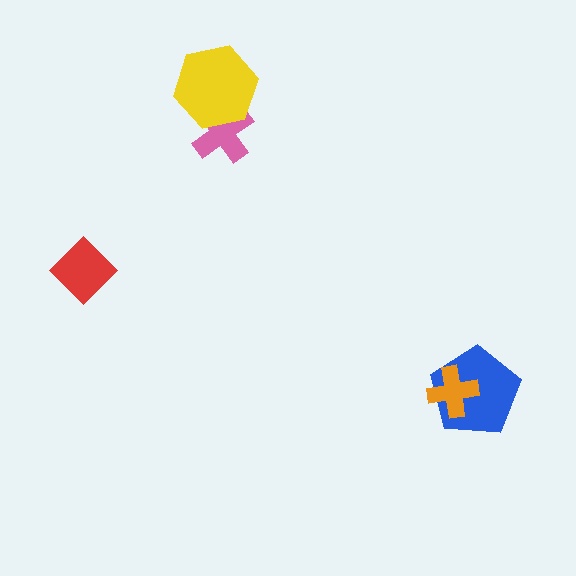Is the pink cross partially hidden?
Yes, it is partially covered by another shape.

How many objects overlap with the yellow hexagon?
1 object overlaps with the yellow hexagon.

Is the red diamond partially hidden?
No, no other shape covers it.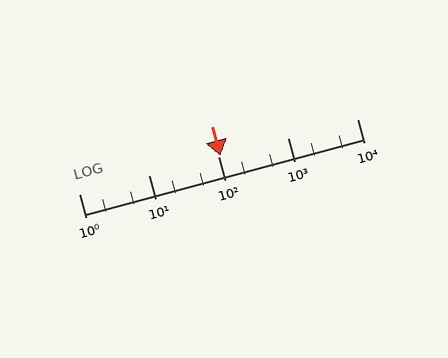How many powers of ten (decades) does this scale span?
The scale spans 4 decades, from 1 to 10000.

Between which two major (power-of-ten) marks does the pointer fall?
The pointer is between 100 and 1000.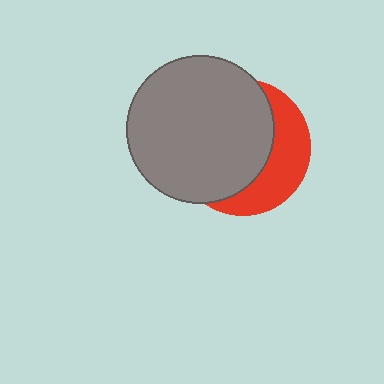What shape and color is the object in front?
The object in front is a gray circle.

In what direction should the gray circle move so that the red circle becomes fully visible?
The gray circle should move left. That is the shortest direction to clear the overlap and leave the red circle fully visible.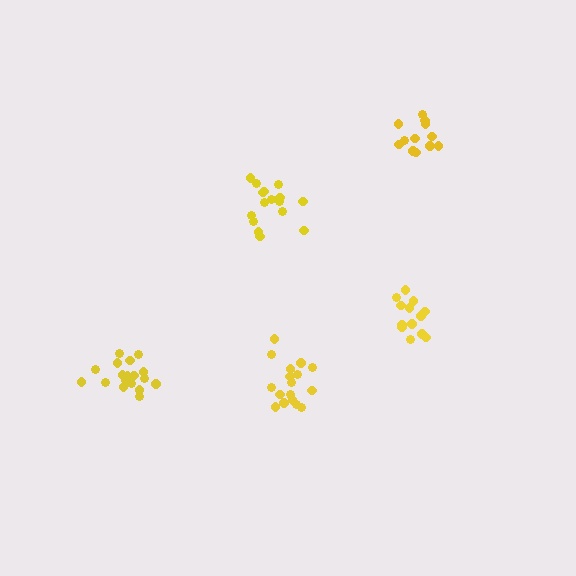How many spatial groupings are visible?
There are 5 spatial groupings.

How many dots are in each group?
Group 1: 17 dots, Group 2: 16 dots, Group 3: 18 dots, Group 4: 12 dots, Group 5: 13 dots (76 total).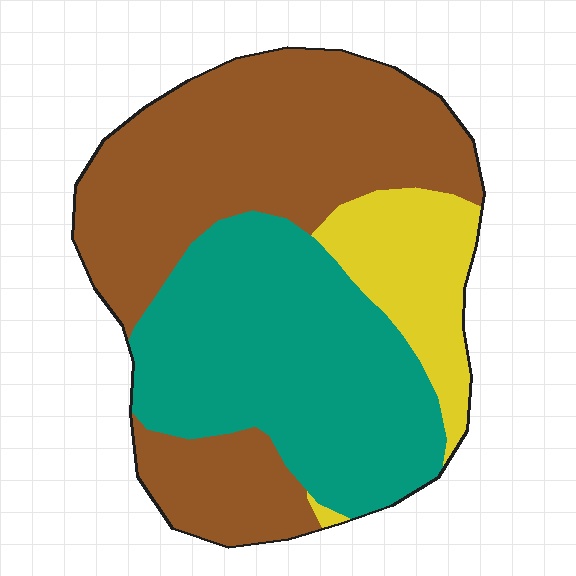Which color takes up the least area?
Yellow, at roughly 15%.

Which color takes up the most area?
Brown, at roughly 50%.